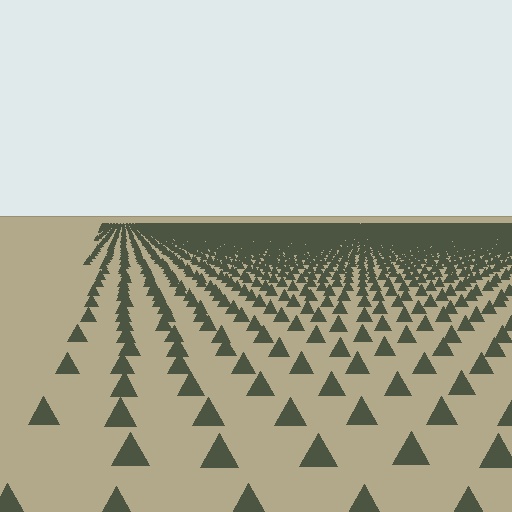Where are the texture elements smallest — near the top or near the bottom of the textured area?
Near the top.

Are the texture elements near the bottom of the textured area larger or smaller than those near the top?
Larger. Near the bottom, elements are closer to the viewer and appear at a bigger on-screen size.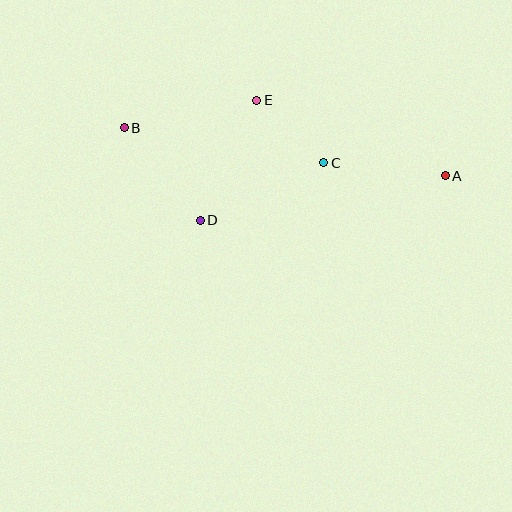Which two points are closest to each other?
Points C and E are closest to each other.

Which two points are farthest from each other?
Points A and B are farthest from each other.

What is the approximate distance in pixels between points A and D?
The distance between A and D is approximately 249 pixels.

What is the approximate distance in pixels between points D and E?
The distance between D and E is approximately 132 pixels.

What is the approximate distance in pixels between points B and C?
The distance between B and C is approximately 202 pixels.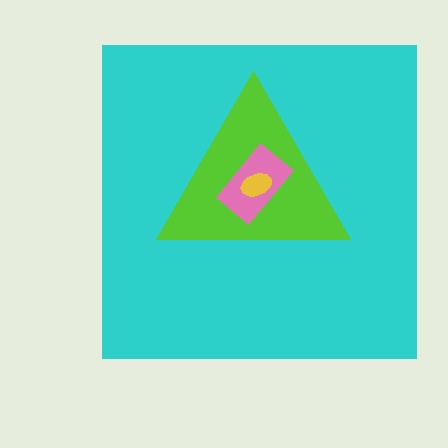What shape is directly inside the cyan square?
The lime triangle.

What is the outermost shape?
The cyan square.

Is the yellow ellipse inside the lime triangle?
Yes.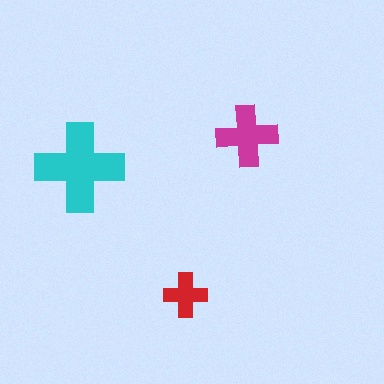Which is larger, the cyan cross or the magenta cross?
The cyan one.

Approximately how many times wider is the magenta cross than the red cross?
About 1.5 times wider.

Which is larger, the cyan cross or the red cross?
The cyan one.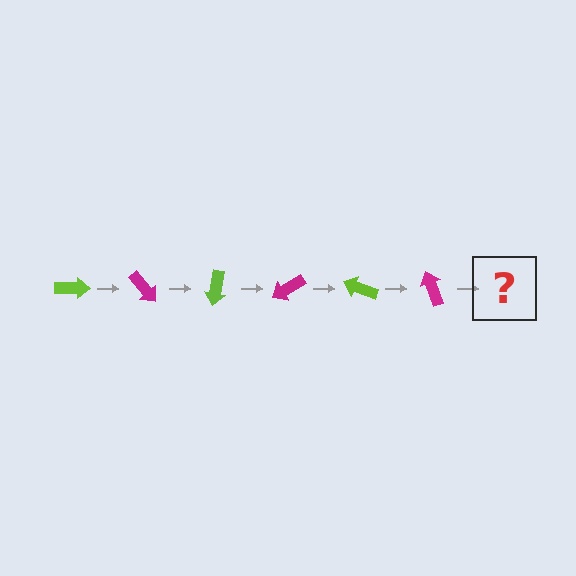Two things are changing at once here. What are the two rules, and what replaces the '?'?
The two rules are that it rotates 50 degrees each step and the color cycles through lime and magenta. The '?' should be a lime arrow, rotated 300 degrees from the start.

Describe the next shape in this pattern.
It should be a lime arrow, rotated 300 degrees from the start.